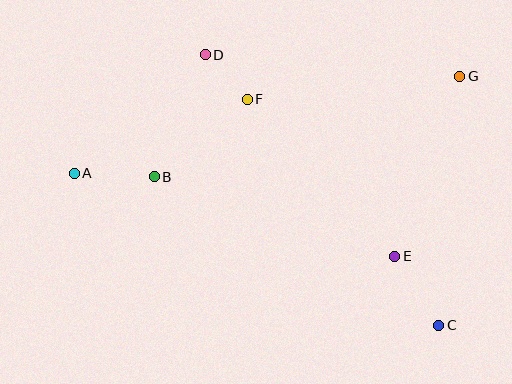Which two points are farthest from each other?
Points A and G are farthest from each other.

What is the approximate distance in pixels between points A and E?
The distance between A and E is approximately 331 pixels.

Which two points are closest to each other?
Points D and F are closest to each other.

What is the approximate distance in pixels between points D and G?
The distance between D and G is approximately 255 pixels.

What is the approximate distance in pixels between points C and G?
The distance between C and G is approximately 250 pixels.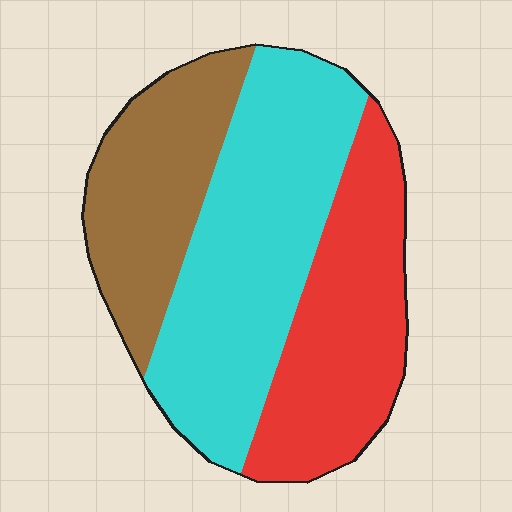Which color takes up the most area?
Cyan, at roughly 45%.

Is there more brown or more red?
Red.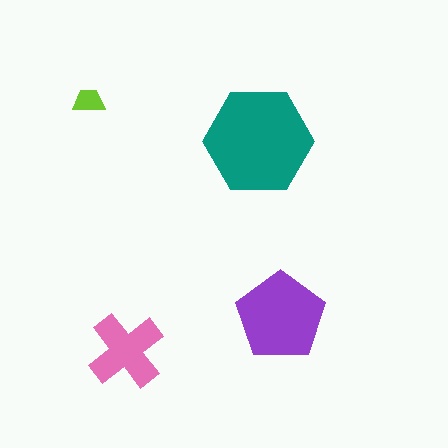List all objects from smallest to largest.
The lime trapezoid, the pink cross, the purple pentagon, the teal hexagon.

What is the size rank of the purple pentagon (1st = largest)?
2nd.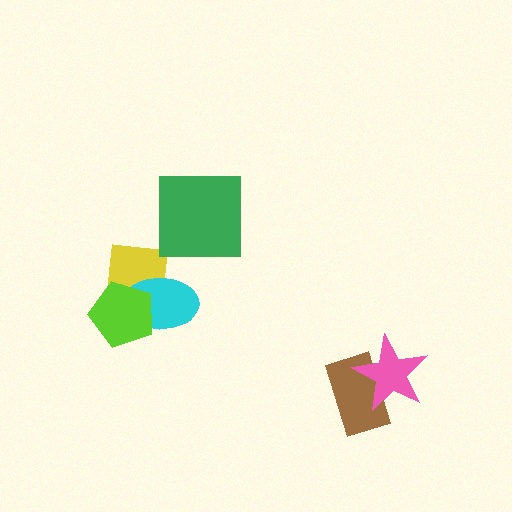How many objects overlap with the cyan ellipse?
2 objects overlap with the cyan ellipse.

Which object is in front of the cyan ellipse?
The lime pentagon is in front of the cyan ellipse.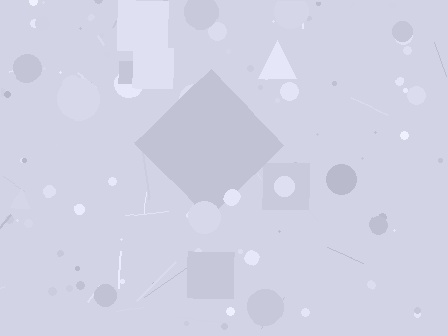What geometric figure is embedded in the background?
A diamond is embedded in the background.